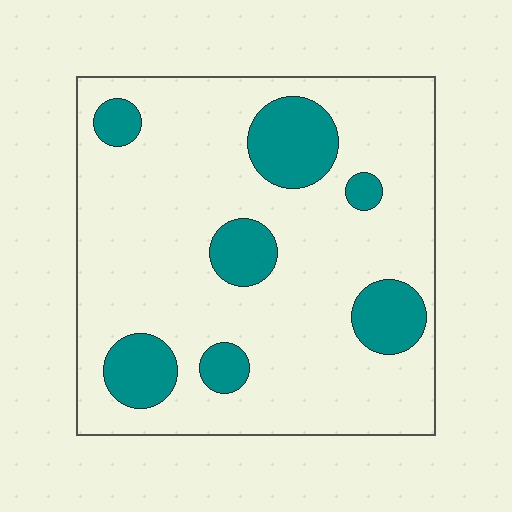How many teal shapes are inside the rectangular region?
7.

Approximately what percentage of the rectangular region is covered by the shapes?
Approximately 20%.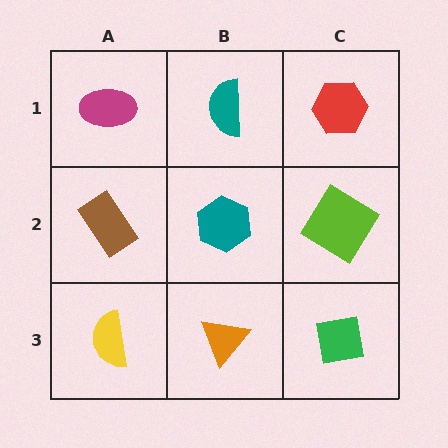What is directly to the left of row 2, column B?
A brown rectangle.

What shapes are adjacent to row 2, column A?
A magenta ellipse (row 1, column A), a yellow semicircle (row 3, column A), a teal hexagon (row 2, column B).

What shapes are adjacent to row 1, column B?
A teal hexagon (row 2, column B), a magenta ellipse (row 1, column A), a red hexagon (row 1, column C).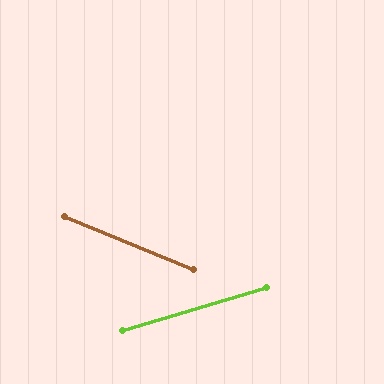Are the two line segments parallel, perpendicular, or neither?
Neither parallel nor perpendicular — they differ by about 39°.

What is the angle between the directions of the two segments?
Approximately 39 degrees.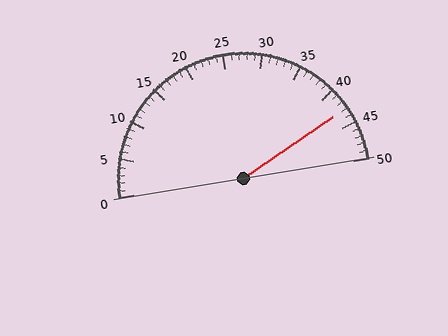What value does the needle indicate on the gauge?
The needle indicates approximately 43.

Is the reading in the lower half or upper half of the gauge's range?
The reading is in the upper half of the range (0 to 50).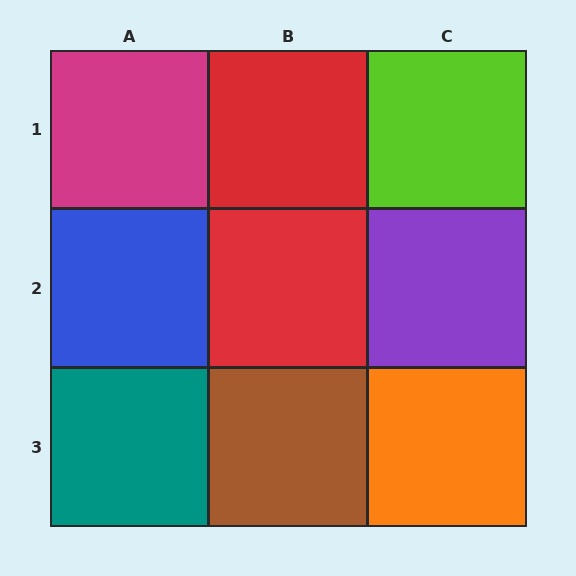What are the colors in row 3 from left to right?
Teal, brown, orange.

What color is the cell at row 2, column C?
Purple.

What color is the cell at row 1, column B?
Red.